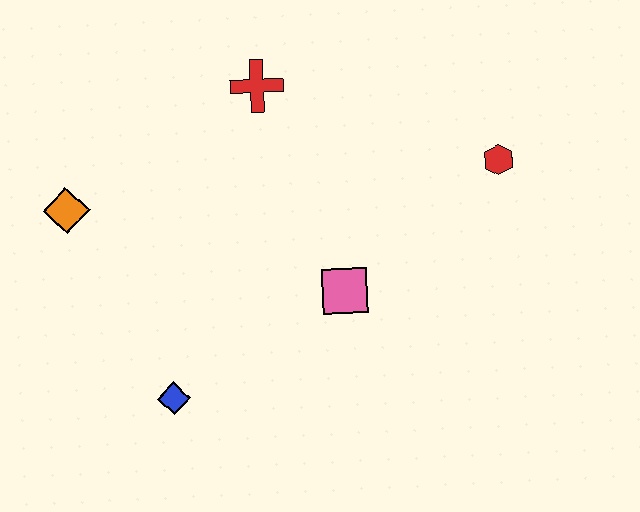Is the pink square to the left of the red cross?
No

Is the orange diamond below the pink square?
No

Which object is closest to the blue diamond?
The pink square is closest to the blue diamond.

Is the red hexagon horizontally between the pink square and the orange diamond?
No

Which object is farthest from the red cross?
The blue diamond is farthest from the red cross.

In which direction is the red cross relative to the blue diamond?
The red cross is above the blue diamond.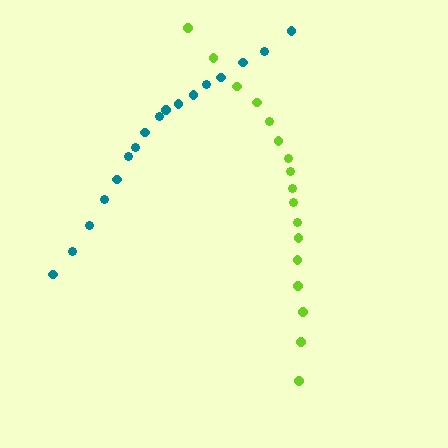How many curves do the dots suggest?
There are 2 distinct paths.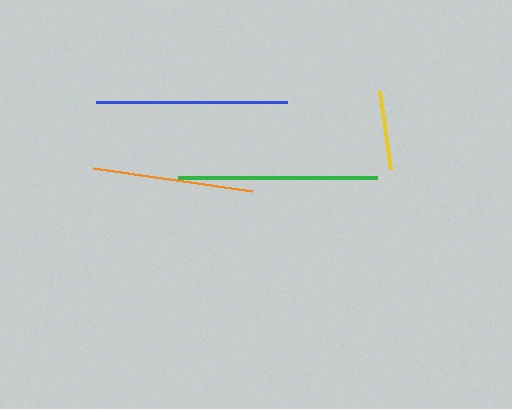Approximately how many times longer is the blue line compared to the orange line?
The blue line is approximately 1.2 times the length of the orange line.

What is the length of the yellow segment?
The yellow segment is approximately 79 pixels long.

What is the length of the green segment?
The green segment is approximately 199 pixels long.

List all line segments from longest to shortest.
From longest to shortest: green, blue, orange, yellow.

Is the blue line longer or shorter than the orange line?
The blue line is longer than the orange line.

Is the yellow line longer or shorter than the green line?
The green line is longer than the yellow line.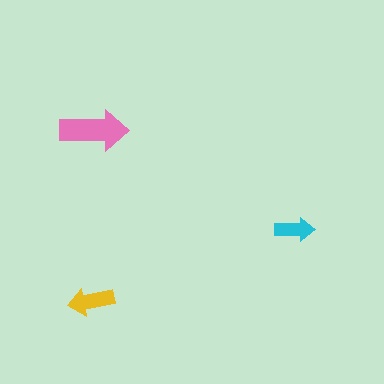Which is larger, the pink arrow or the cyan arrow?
The pink one.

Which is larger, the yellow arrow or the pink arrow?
The pink one.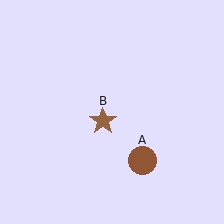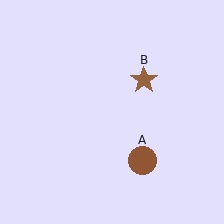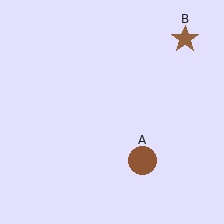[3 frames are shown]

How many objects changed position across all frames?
1 object changed position: brown star (object B).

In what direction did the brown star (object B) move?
The brown star (object B) moved up and to the right.